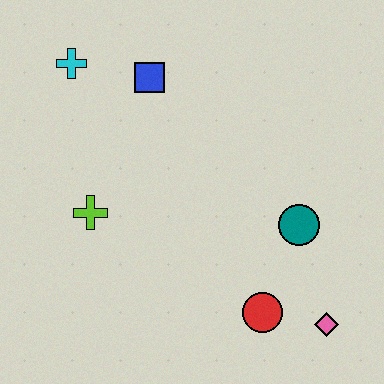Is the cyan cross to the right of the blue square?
No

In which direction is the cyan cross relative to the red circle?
The cyan cross is above the red circle.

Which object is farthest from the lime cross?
The pink diamond is farthest from the lime cross.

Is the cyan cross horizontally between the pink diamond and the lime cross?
No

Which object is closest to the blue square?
The cyan cross is closest to the blue square.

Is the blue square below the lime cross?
No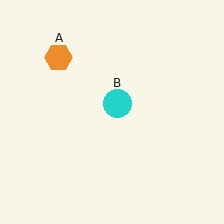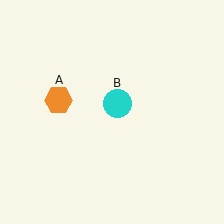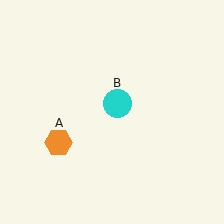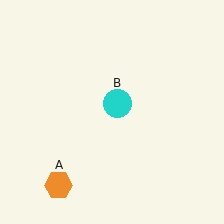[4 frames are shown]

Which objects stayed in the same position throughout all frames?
Cyan circle (object B) remained stationary.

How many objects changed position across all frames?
1 object changed position: orange hexagon (object A).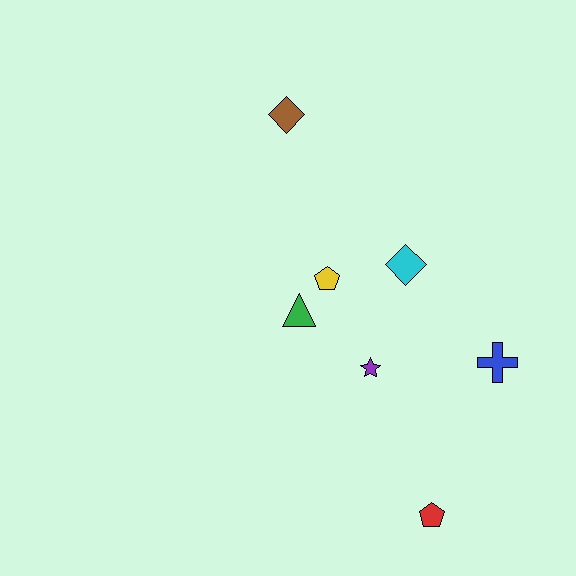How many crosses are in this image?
There is 1 cross.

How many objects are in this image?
There are 7 objects.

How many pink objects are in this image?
There are no pink objects.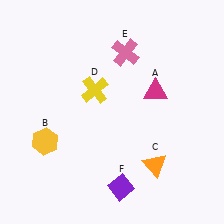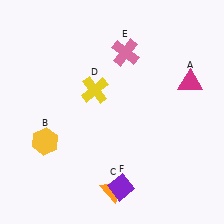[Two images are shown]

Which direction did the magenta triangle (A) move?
The magenta triangle (A) moved right.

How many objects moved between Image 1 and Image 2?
2 objects moved between the two images.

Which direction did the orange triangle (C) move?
The orange triangle (C) moved left.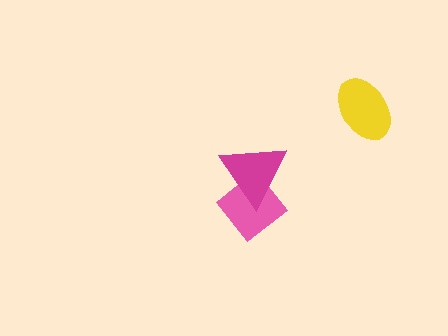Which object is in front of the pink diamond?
The magenta triangle is in front of the pink diamond.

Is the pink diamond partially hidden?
Yes, it is partially covered by another shape.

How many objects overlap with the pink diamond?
1 object overlaps with the pink diamond.